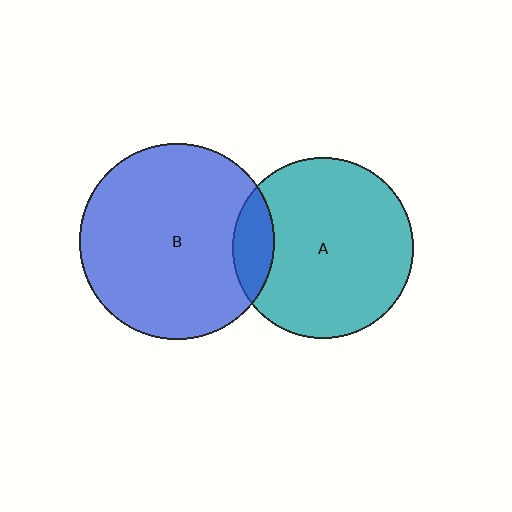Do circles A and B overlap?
Yes.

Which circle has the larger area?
Circle B (blue).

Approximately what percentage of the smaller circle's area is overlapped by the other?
Approximately 15%.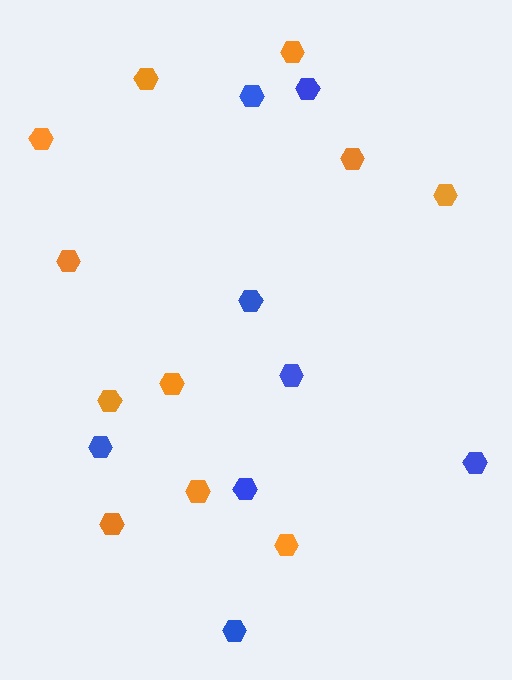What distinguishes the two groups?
There are 2 groups: one group of orange hexagons (11) and one group of blue hexagons (8).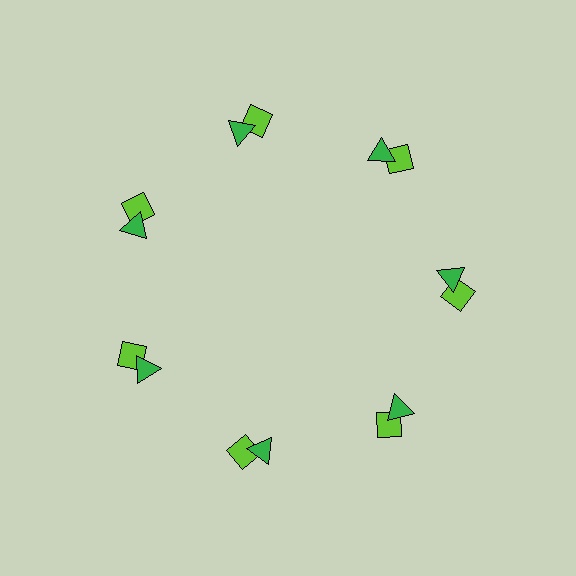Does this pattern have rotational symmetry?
Yes, this pattern has 7-fold rotational symmetry. It looks the same after rotating 51 degrees around the center.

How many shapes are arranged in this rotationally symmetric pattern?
There are 14 shapes, arranged in 7 groups of 2.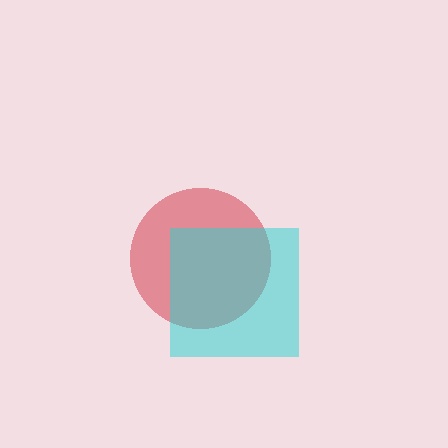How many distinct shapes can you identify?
There are 2 distinct shapes: a red circle, a cyan square.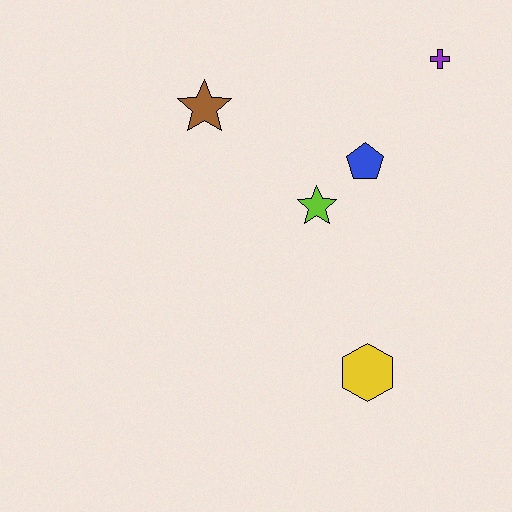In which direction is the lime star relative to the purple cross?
The lime star is below the purple cross.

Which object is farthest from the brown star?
The yellow hexagon is farthest from the brown star.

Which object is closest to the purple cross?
The blue pentagon is closest to the purple cross.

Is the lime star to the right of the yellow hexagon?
No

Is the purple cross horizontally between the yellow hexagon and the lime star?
No